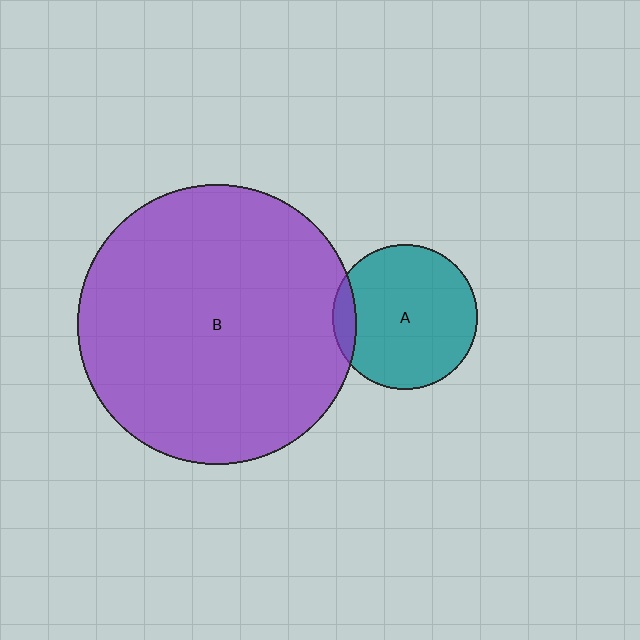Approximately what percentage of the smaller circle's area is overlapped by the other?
Approximately 10%.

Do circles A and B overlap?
Yes.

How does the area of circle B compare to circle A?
Approximately 3.7 times.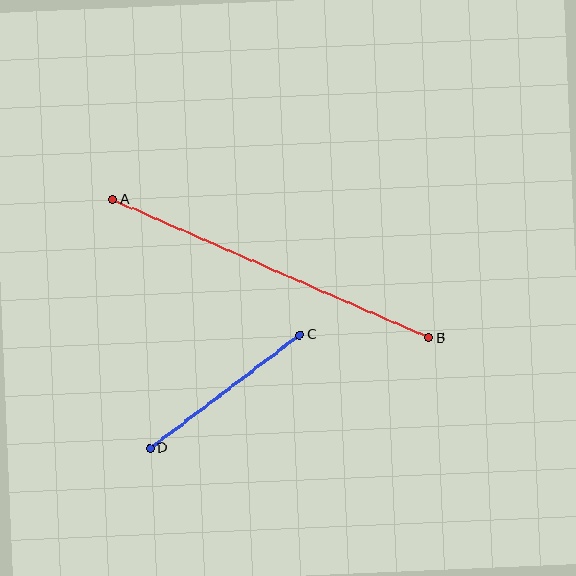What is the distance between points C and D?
The distance is approximately 188 pixels.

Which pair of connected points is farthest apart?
Points A and B are farthest apart.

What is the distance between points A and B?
The distance is approximately 345 pixels.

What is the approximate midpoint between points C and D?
The midpoint is at approximately (225, 391) pixels.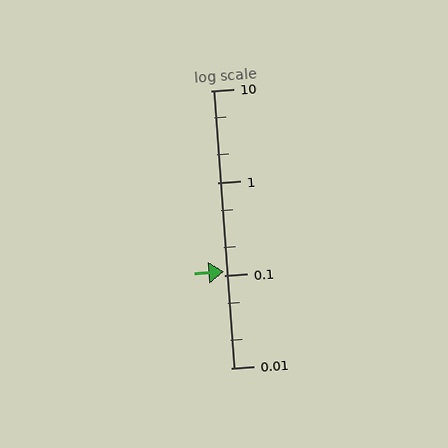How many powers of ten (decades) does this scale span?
The scale spans 3 decades, from 0.01 to 10.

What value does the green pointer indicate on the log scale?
The pointer indicates approximately 0.11.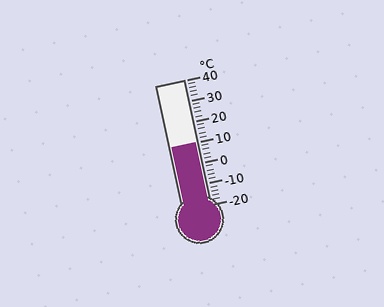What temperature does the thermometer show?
The thermometer shows approximately 10°C.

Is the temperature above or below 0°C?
The temperature is above 0°C.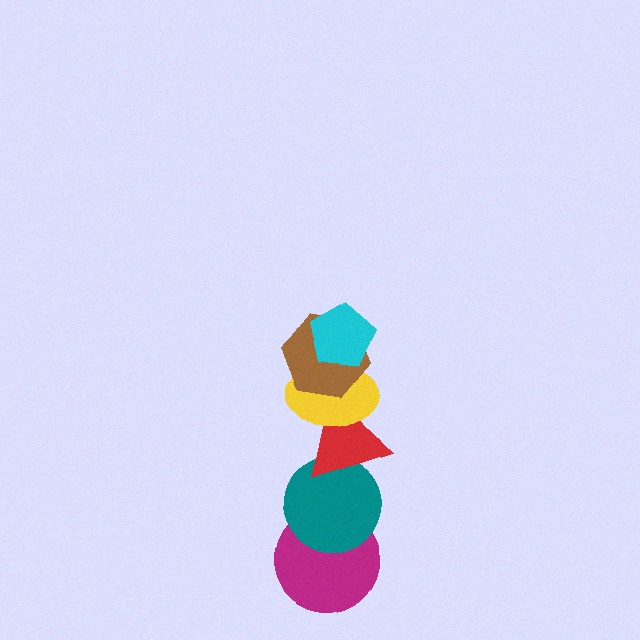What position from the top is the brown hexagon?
The brown hexagon is 2nd from the top.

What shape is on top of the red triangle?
The yellow ellipse is on top of the red triangle.